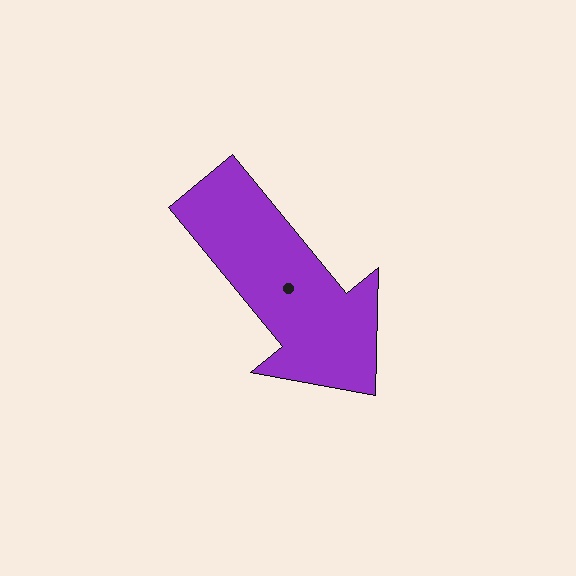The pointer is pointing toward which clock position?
Roughly 5 o'clock.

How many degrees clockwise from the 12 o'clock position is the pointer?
Approximately 141 degrees.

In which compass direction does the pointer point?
Southeast.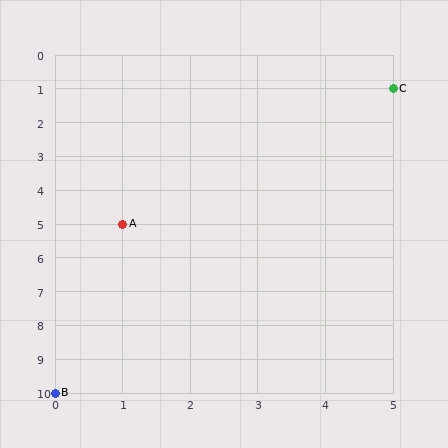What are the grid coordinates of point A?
Point A is at grid coordinates (1, 5).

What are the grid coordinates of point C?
Point C is at grid coordinates (5, 1).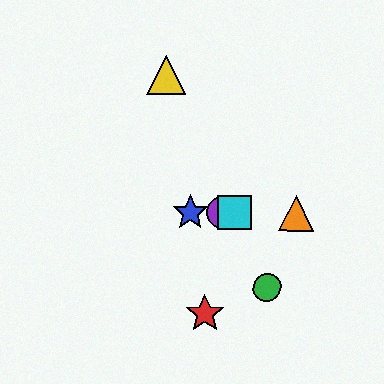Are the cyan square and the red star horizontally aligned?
No, the cyan square is at y≈213 and the red star is at y≈314.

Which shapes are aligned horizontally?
The blue star, the purple circle, the orange triangle, the cyan square are aligned horizontally.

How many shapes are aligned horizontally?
4 shapes (the blue star, the purple circle, the orange triangle, the cyan square) are aligned horizontally.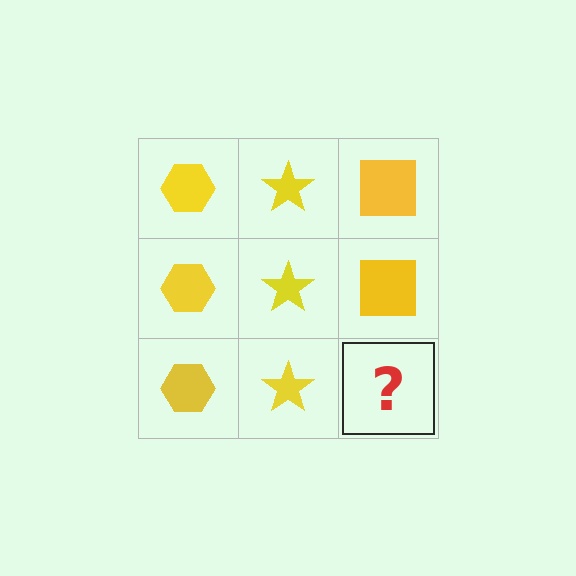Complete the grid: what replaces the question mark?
The question mark should be replaced with a yellow square.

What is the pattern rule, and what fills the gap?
The rule is that each column has a consistent shape. The gap should be filled with a yellow square.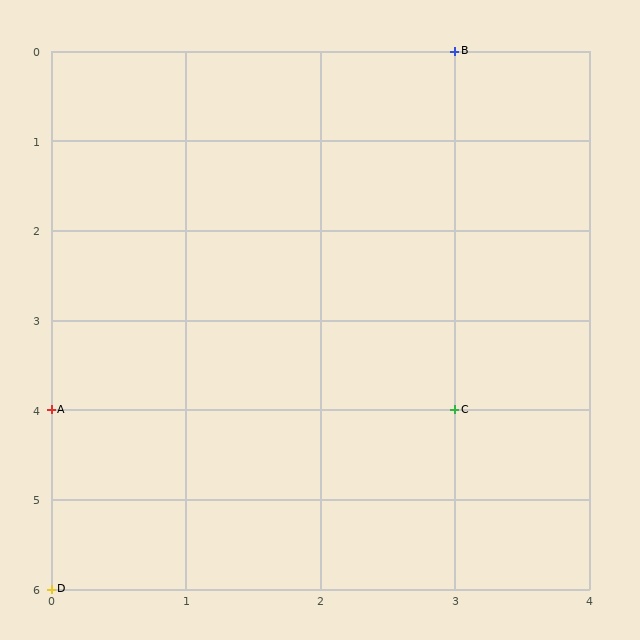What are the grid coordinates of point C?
Point C is at grid coordinates (3, 4).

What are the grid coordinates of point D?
Point D is at grid coordinates (0, 6).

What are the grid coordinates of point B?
Point B is at grid coordinates (3, 0).